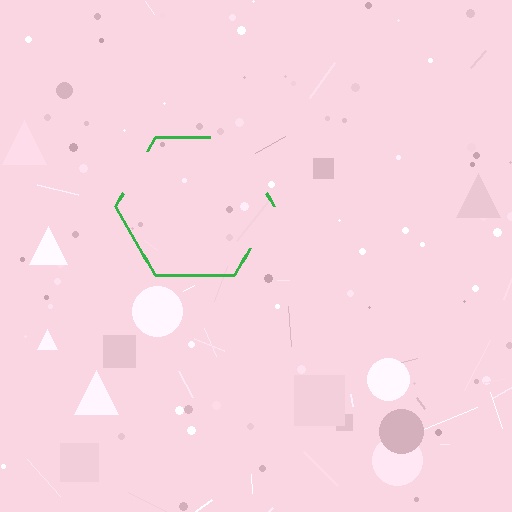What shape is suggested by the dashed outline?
The dashed outline suggests a hexagon.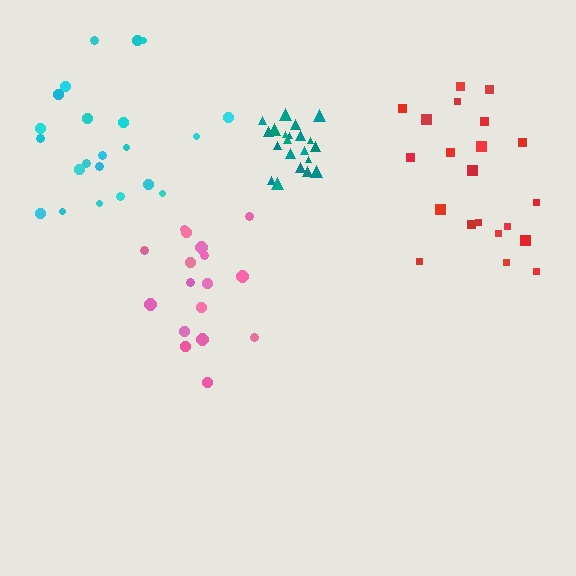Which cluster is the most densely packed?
Teal.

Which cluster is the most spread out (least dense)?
Cyan.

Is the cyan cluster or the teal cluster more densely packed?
Teal.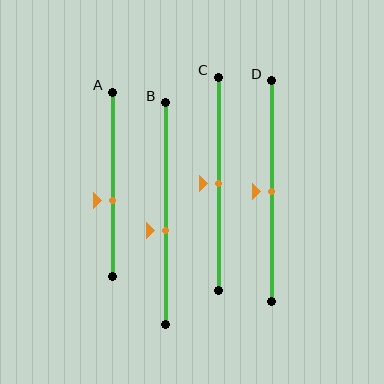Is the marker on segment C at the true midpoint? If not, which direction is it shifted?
Yes, the marker on segment C is at the true midpoint.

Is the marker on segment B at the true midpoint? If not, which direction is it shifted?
No, the marker on segment B is shifted downward by about 8% of the segment length.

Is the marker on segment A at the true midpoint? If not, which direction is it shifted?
No, the marker on segment A is shifted downward by about 8% of the segment length.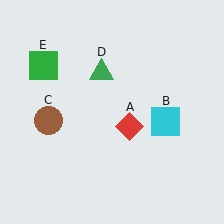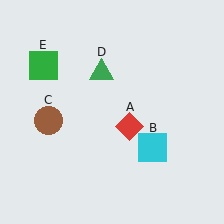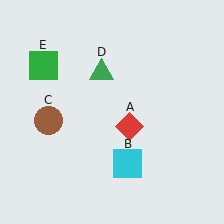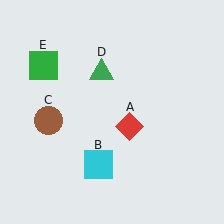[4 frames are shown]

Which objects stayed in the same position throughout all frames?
Red diamond (object A) and brown circle (object C) and green triangle (object D) and green square (object E) remained stationary.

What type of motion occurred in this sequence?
The cyan square (object B) rotated clockwise around the center of the scene.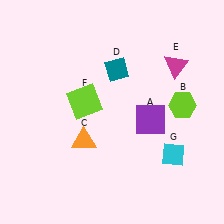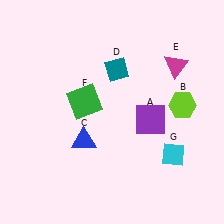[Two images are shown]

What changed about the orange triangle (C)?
In Image 1, C is orange. In Image 2, it changed to blue.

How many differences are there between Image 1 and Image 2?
There are 2 differences between the two images.